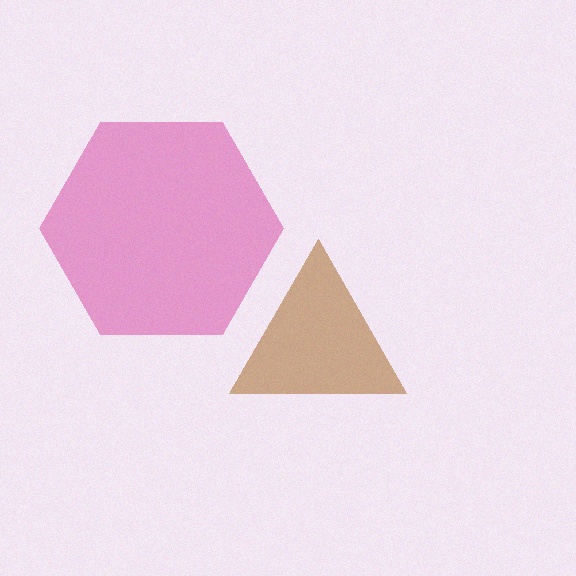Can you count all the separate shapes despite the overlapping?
Yes, there are 2 separate shapes.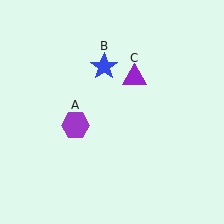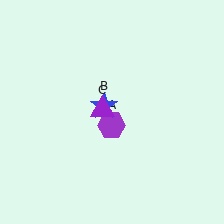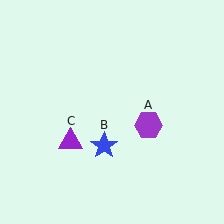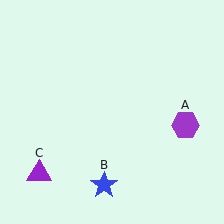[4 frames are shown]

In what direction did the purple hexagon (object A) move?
The purple hexagon (object A) moved right.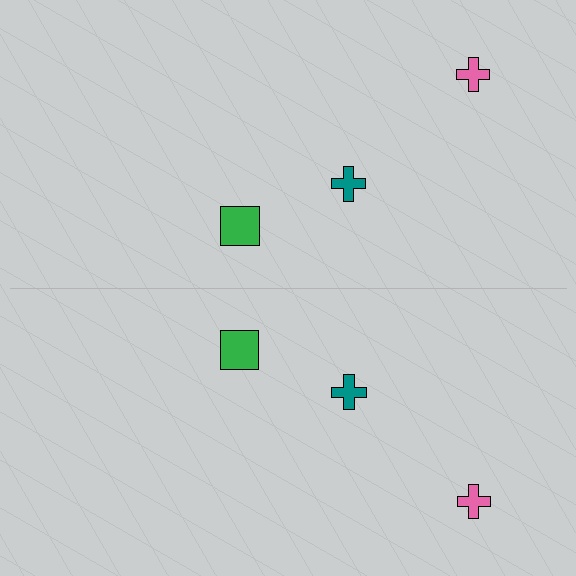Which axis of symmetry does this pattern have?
The pattern has a horizontal axis of symmetry running through the center of the image.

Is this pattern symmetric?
Yes, this pattern has bilateral (reflection) symmetry.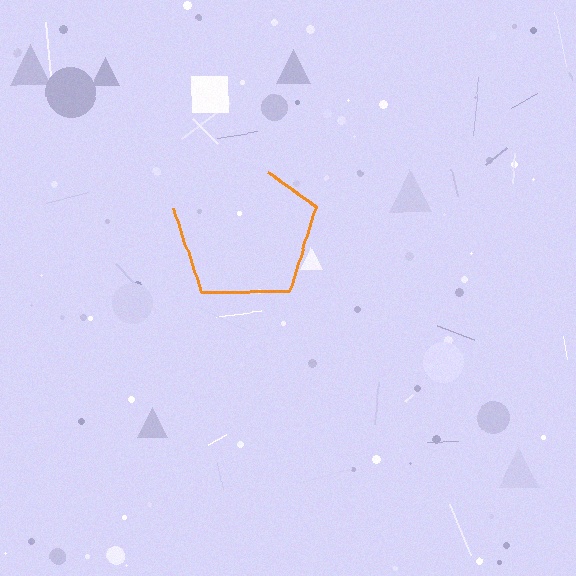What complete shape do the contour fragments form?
The contour fragments form a pentagon.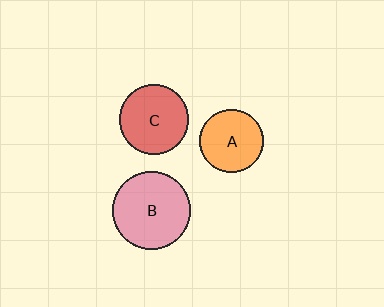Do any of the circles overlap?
No, none of the circles overlap.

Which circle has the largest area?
Circle B (pink).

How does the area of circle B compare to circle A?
Approximately 1.5 times.